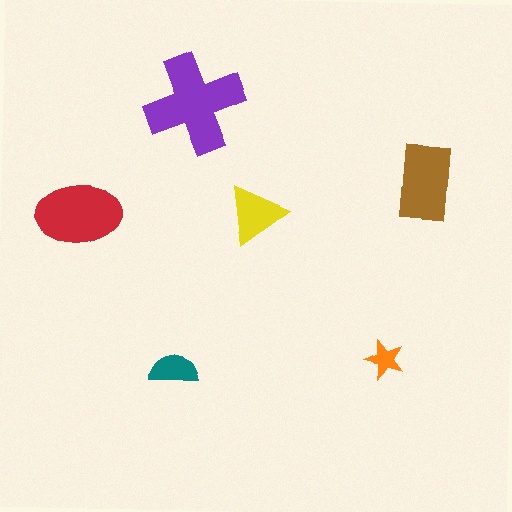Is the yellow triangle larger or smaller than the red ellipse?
Smaller.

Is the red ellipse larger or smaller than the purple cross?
Smaller.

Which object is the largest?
The purple cross.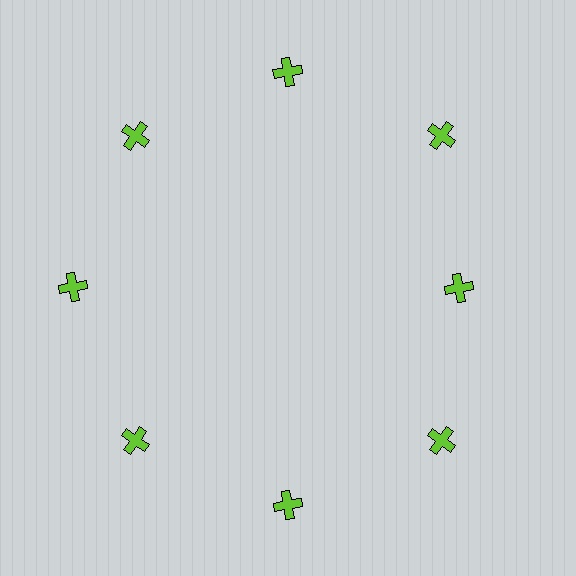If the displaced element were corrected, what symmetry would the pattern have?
It would have 8-fold rotational symmetry — the pattern would map onto itself every 45 degrees.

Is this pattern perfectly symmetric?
No. The 8 lime crosses are arranged in a ring, but one element near the 3 o'clock position is pulled inward toward the center, breaking the 8-fold rotational symmetry.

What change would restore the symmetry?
The symmetry would be restored by moving it outward, back onto the ring so that all 8 crosses sit at equal angles and equal distance from the center.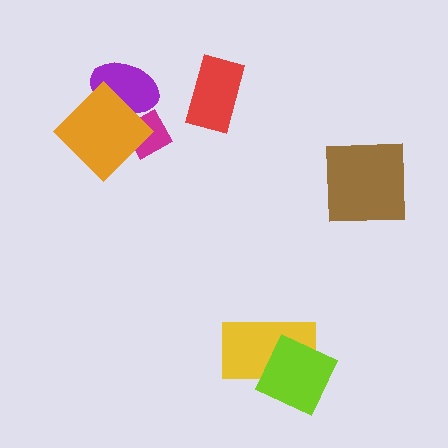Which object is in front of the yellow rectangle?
The lime square is in front of the yellow rectangle.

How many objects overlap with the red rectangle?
0 objects overlap with the red rectangle.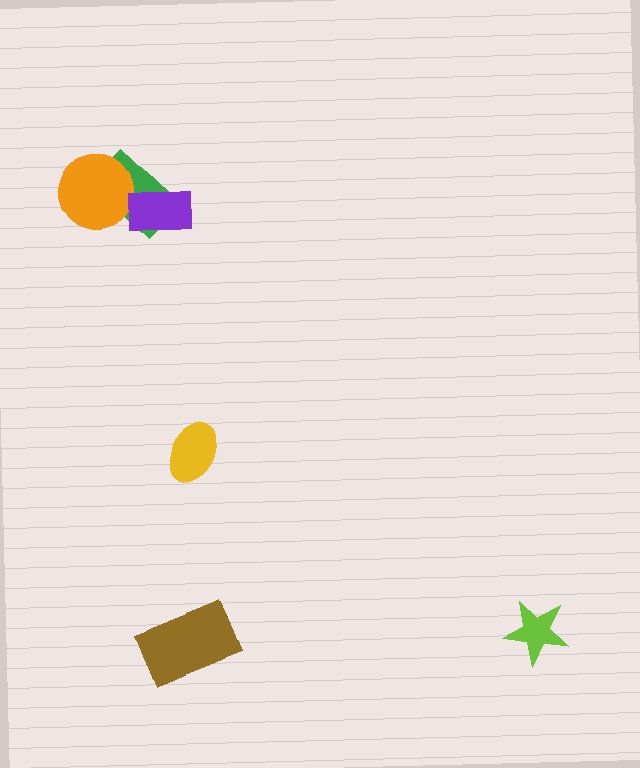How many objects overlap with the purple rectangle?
1 object overlaps with the purple rectangle.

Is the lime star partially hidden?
No, no other shape covers it.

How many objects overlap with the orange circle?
1 object overlaps with the orange circle.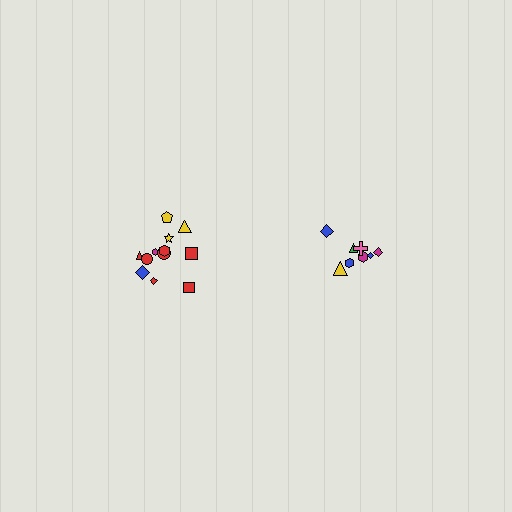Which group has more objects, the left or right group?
The left group.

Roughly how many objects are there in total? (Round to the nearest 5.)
Roughly 20 objects in total.